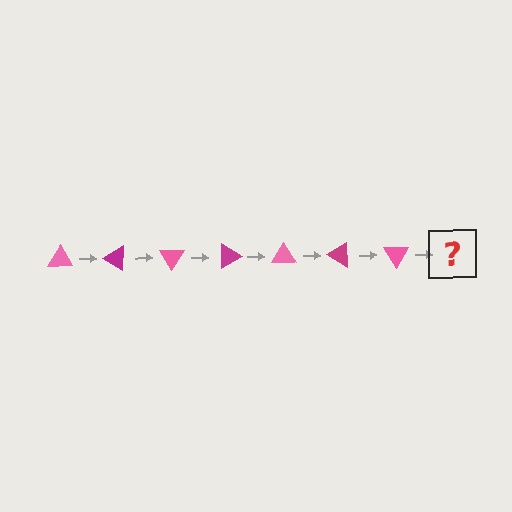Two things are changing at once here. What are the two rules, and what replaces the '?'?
The two rules are that it rotates 30 degrees each step and the color cycles through pink and magenta. The '?' should be a magenta triangle, rotated 210 degrees from the start.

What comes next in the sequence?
The next element should be a magenta triangle, rotated 210 degrees from the start.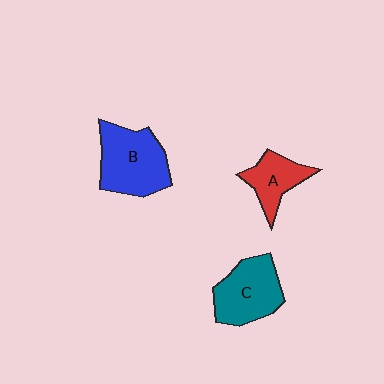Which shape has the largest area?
Shape B (blue).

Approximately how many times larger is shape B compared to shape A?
Approximately 1.7 times.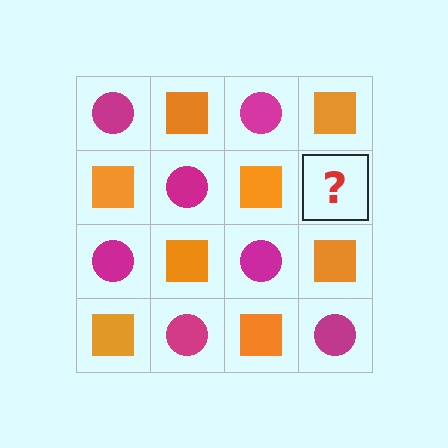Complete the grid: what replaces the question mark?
The question mark should be replaced with a magenta circle.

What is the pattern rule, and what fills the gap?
The rule is that it alternates magenta circle and orange square in a checkerboard pattern. The gap should be filled with a magenta circle.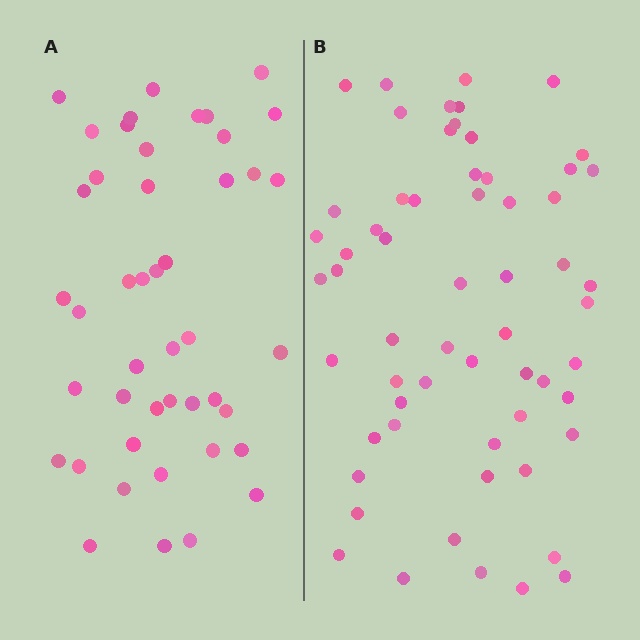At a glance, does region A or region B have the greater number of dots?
Region B (the right region) has more dots.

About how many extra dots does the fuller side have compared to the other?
Region B has approximately 15 more dots than region A.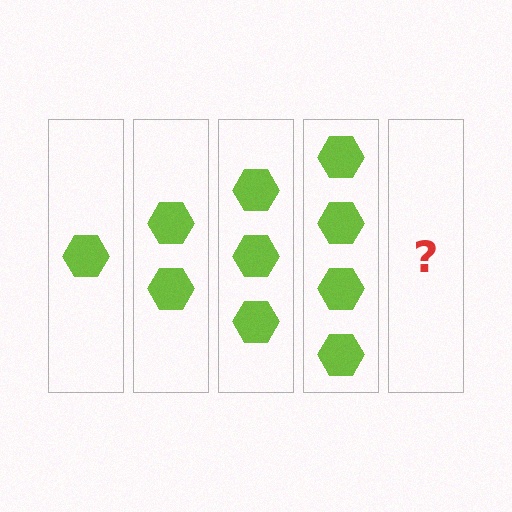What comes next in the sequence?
The next element should be 5 hexagons.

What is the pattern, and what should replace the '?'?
The pattern is that each step adds one more hexagon. The '?' should be 5 hexagons.